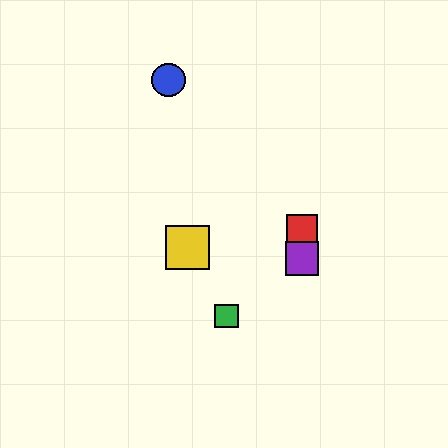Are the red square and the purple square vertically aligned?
Yes, both are at x≈302.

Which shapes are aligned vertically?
The red square, the purple square are aligned vertically.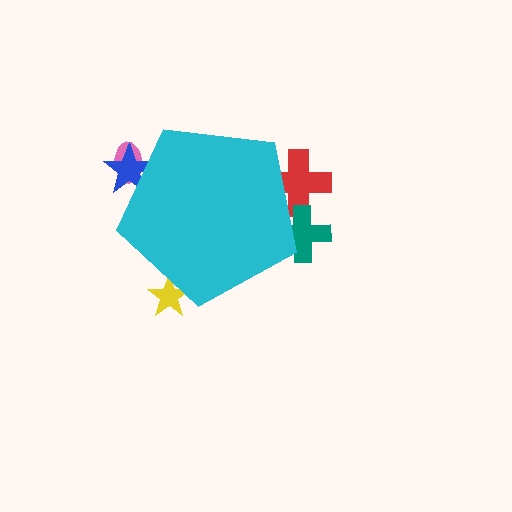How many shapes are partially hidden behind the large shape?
5 shapes are partially hidden.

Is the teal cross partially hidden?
Yes, the teal cross is partially hidden behind the cyan pentagon.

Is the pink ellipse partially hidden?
Yes, the pink ellipse is partially hidden behind the cyan pentagon.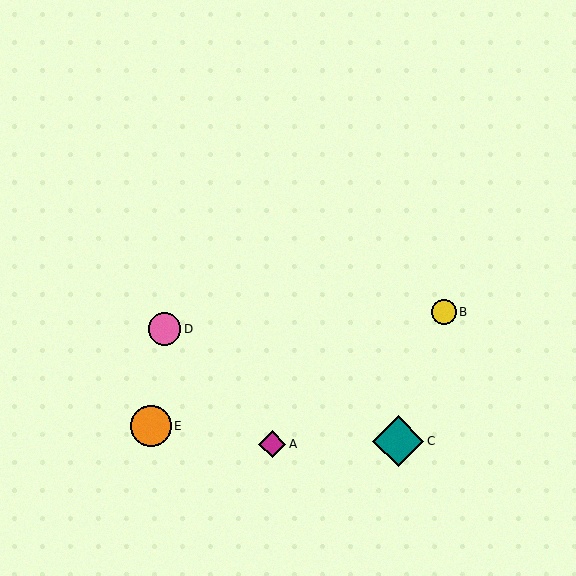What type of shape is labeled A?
Shape A is a magenta diamond.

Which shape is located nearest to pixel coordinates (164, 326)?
The pink circle (labeled D) at (165, 329) is nearest to that location.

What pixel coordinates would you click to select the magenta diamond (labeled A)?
Click at (272, 444) to select the magenta diamond A.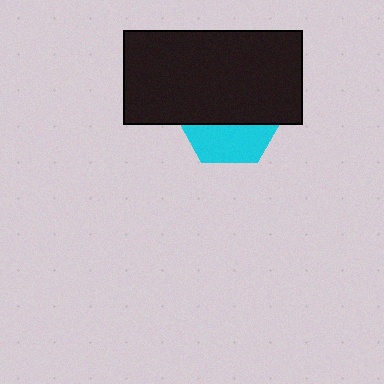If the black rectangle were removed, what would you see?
You would see the complete cyan hexagon.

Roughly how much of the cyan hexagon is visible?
A small part of it is visible (roughly 36%).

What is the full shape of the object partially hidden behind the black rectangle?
The partially hidden object is a cyan hexagon.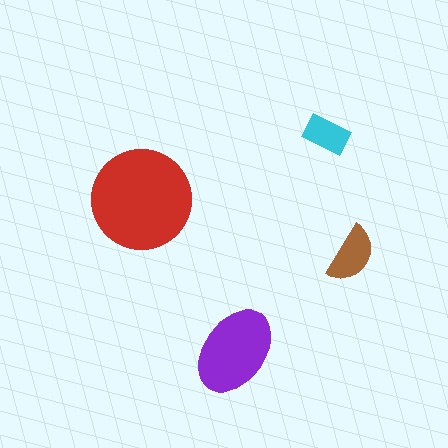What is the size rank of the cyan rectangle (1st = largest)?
4th.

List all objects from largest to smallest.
The red circle, the purple ellipse, the brown semicircle, the cyan rectangle.